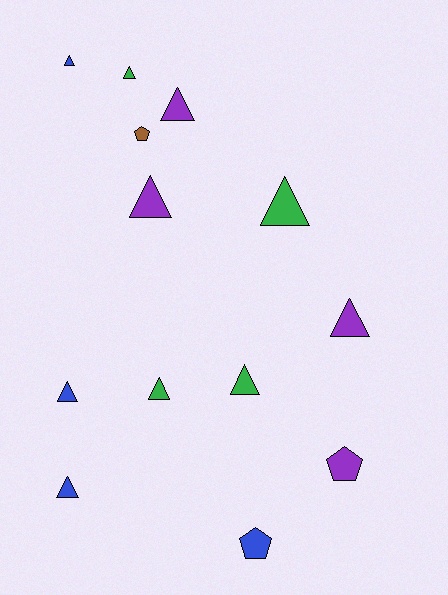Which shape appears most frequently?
Triangle, with 10 objects.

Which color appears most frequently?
Green, with 4 objects.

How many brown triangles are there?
There are no brown triangles.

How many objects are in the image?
There are 13 objects.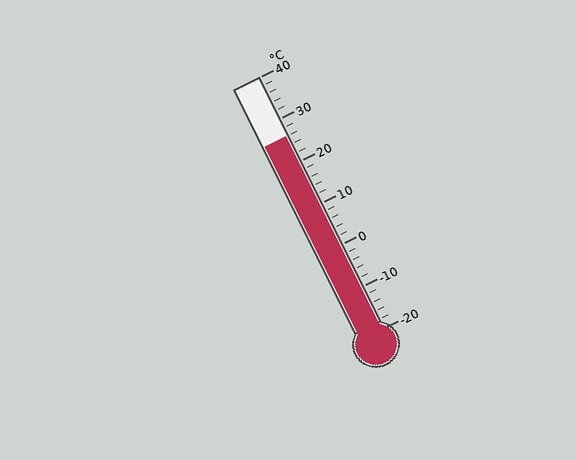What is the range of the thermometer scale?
The thermometer scale ranges from -20°C to 40°C.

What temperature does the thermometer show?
The thermometer shows approximately 26°C.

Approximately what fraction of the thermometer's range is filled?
The thermometer is filled to approximately 75% of its range.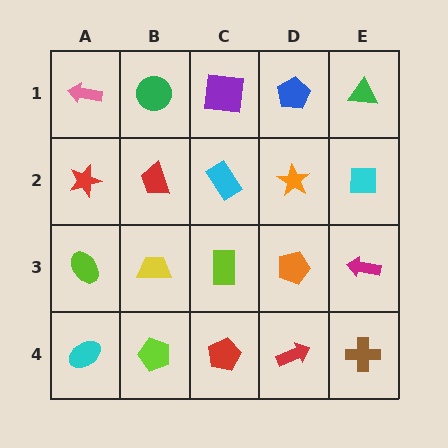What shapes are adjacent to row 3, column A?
A red star (row 2, column A), a cyan ellipse (row 4, column A), a yellow trapezoid (row 3, column B).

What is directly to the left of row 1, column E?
A blue pentagon.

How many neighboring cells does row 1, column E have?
2.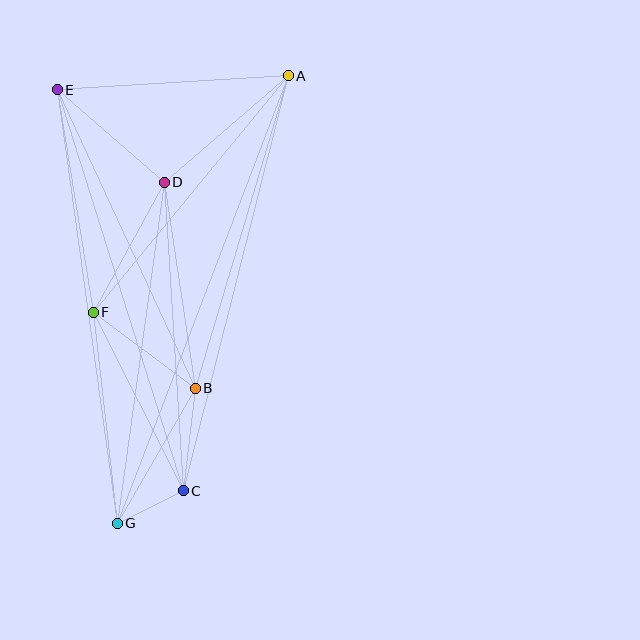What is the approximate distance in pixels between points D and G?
The distance between D and G is approximately 344 pixels.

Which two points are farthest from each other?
Points A and G are farthest from each other.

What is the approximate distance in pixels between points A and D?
The distance between A and D is approximately 164 pixels.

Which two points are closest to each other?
Points C and G are closest to each other.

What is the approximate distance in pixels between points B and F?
The distance between B and F is approximately 127 pixels.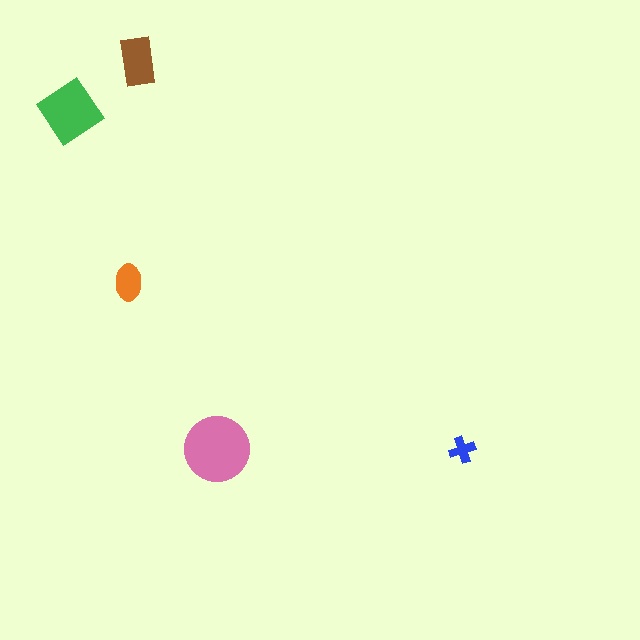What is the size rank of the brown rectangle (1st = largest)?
3rd.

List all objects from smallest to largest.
The blue cross, the orange ellipse, the brown rectangle, the green diamond, the pink circle.